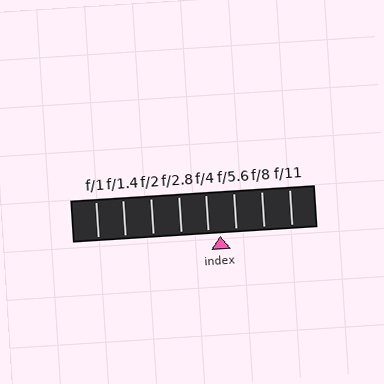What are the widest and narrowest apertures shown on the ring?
The widest aperture shown is f/1 and the narrowest is f/11.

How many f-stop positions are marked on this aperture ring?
There are 8 f-stop positions marked.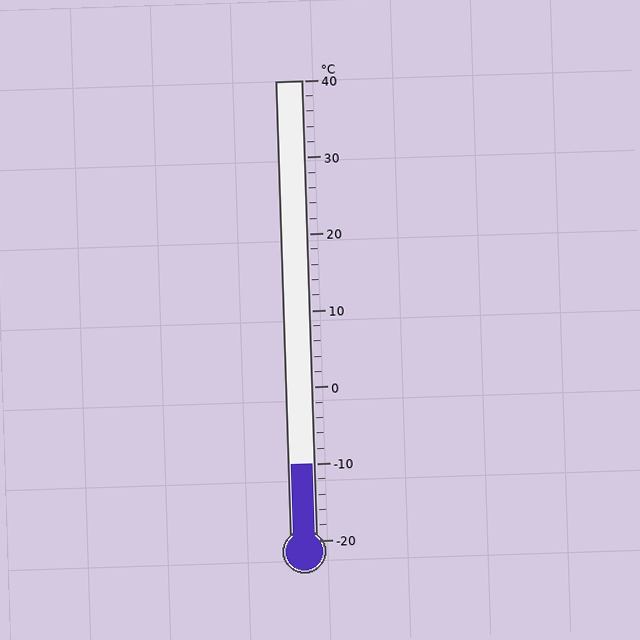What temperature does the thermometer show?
The thermometer shows approximately -10°C.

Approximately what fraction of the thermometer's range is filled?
The thermometer is filled to approximately 15% of its range.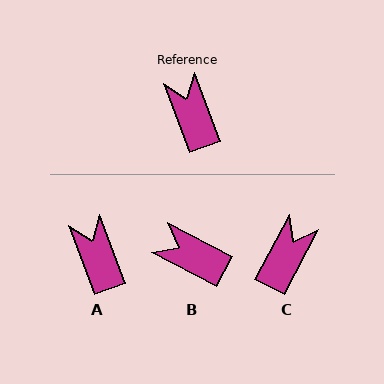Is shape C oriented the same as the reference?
No, it is off by about 49 degrees.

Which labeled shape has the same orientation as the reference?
A.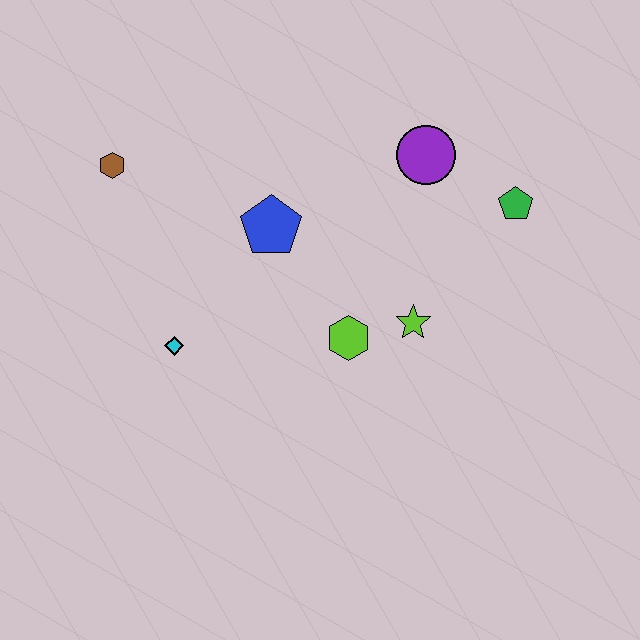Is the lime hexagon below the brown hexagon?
Yes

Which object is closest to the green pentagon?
The purple circle is closest to the green pentagon.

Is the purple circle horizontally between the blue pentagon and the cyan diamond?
No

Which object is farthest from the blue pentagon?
The green pentagon is farthest from the blue pentagon.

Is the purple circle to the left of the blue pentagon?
No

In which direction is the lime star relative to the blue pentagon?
The lime star is to the right of the blue pentagon.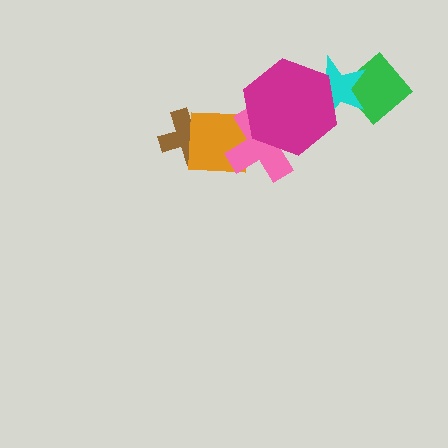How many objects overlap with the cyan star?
2 objects overlap with the cyan star.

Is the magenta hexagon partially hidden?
No, no other shape covers it.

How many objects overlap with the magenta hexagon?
2 objects overlap with the magenta hexagon.